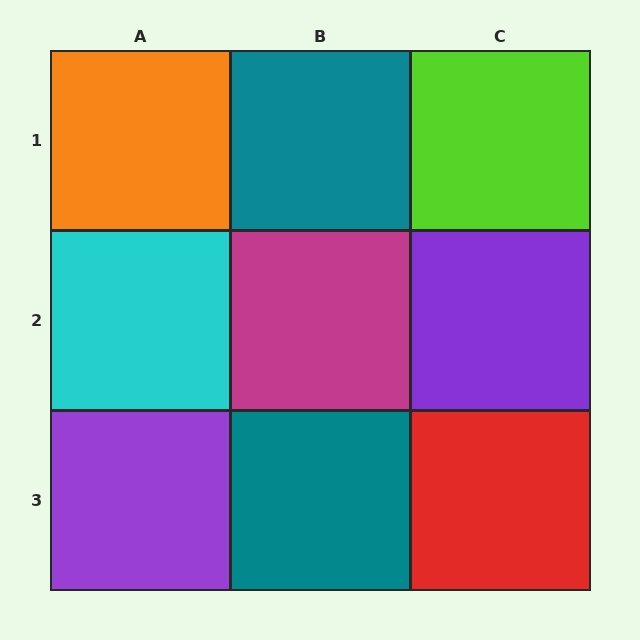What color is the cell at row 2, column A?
Cyan.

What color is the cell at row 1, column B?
Teal.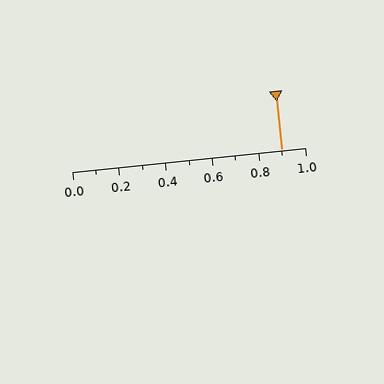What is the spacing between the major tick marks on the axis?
The major ticks are spaced 0.2 apart.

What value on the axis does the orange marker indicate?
The marker indicates approximately 0.9.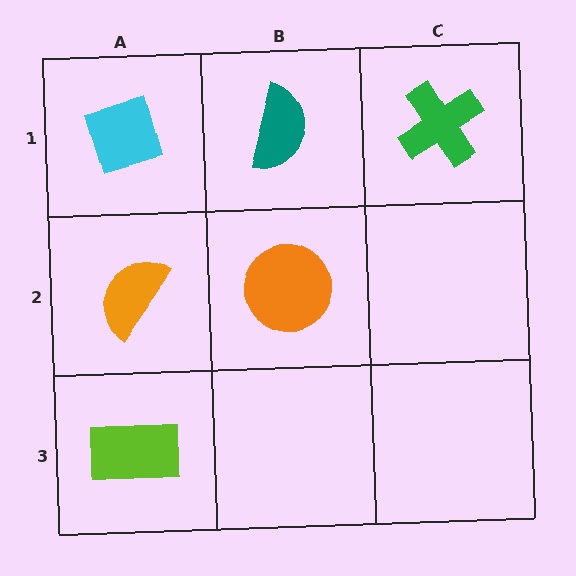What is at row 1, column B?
A teal semicircle.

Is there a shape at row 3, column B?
No, that cell is empty.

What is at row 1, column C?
A green cross.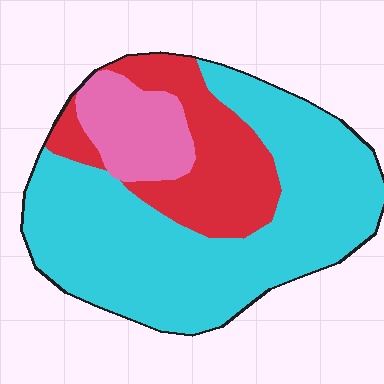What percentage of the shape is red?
Red covers around 25% of the shape.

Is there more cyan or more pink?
Cyan.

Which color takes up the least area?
Pink, at roughly 15%.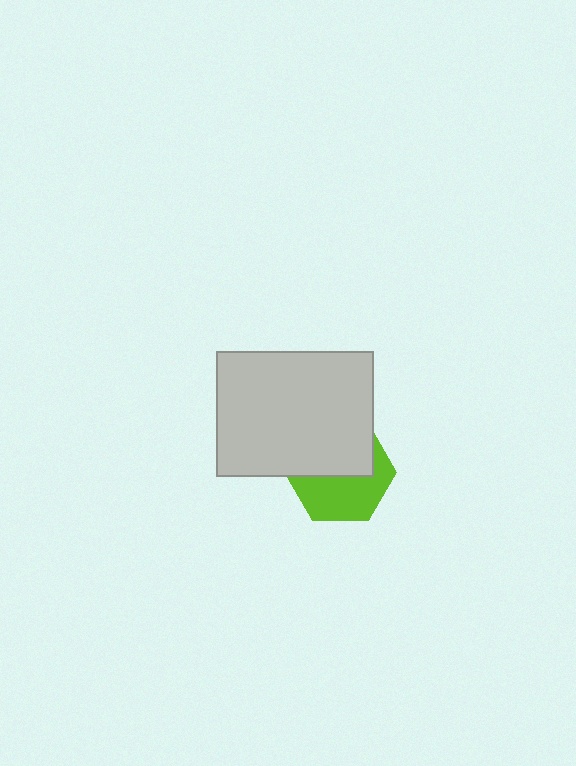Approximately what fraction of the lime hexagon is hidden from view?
Roughly 50% of the lime hexagon is hidden behind the light gray rectangle.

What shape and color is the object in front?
The object in front is a light gray rectangle.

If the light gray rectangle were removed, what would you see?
You would see the complete lime hexagon.